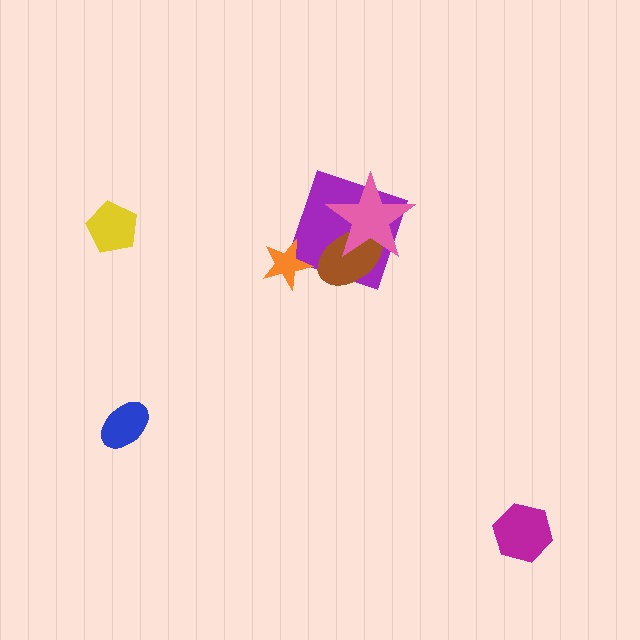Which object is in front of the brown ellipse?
The pink star is in front of the brown ellipse.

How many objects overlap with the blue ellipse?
0 objects overlap with the blue ellipse.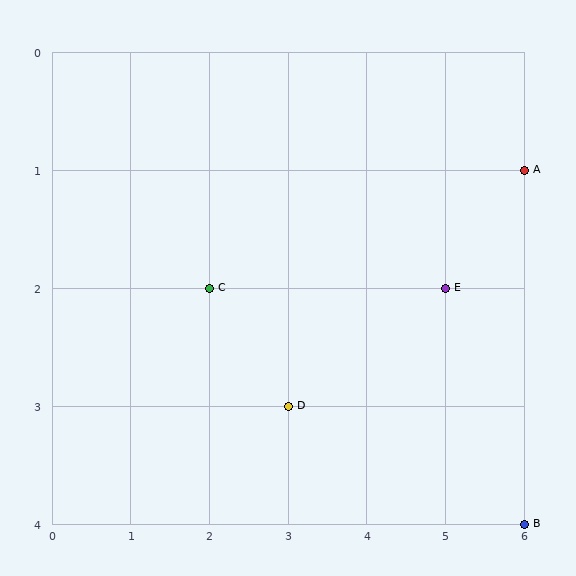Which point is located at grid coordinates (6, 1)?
Point A is at (6, 1).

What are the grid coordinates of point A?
Point A is at grid coordinates (6, 1).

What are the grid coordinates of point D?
Point D is at grid coordinates (3, 3).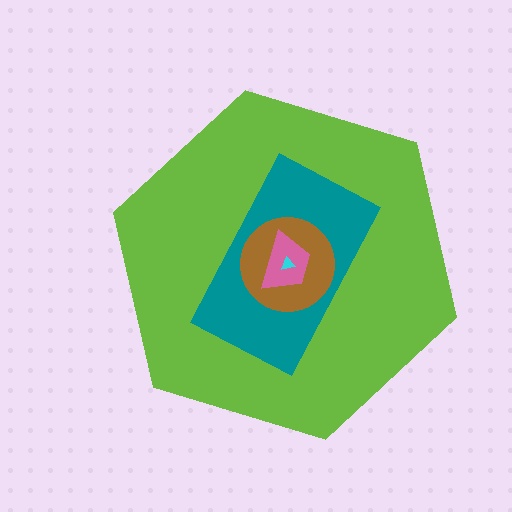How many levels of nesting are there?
5.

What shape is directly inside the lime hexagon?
The teal rectangle.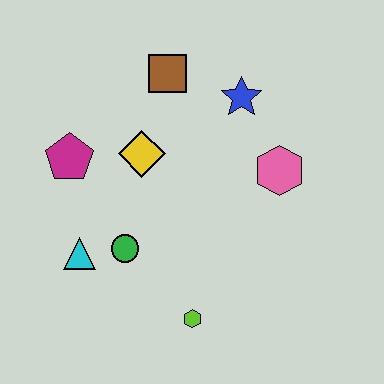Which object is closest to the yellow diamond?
The magenta pentagon is closest to the yellow diamond.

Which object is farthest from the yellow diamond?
The lime hexagon is farthest from the yellow diamond.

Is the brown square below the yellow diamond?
No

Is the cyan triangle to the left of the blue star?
Yes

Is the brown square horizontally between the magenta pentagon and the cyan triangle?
No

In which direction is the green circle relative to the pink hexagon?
The green circle is to the left of the pink hexagon.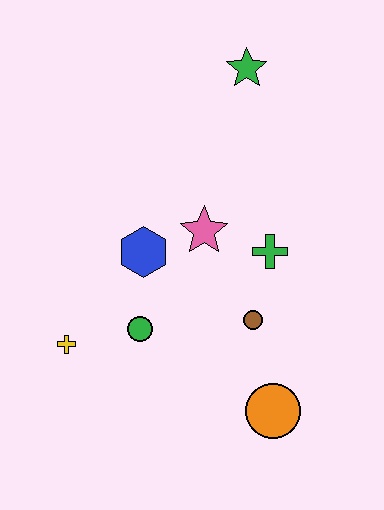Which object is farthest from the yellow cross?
The green star is farthest from the yellow cross.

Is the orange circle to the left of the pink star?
No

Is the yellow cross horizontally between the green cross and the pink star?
No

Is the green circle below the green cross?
Yes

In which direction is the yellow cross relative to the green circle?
The yellow cross is to the left of the green circle.